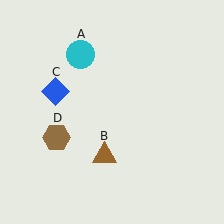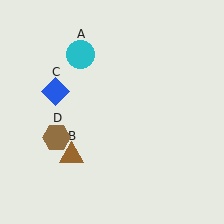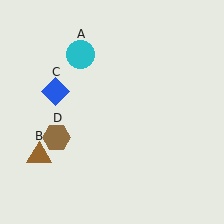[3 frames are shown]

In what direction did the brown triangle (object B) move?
The brown triangle (object B) moved left.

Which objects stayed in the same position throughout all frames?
Cyan circle (object A) and blue diamond (object C) and brown hexagon (object D) remained stationary.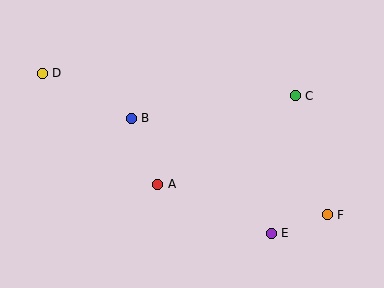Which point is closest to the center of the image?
Point A at (158, 184) is closest to the center.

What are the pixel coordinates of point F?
Point F is at (327, 215).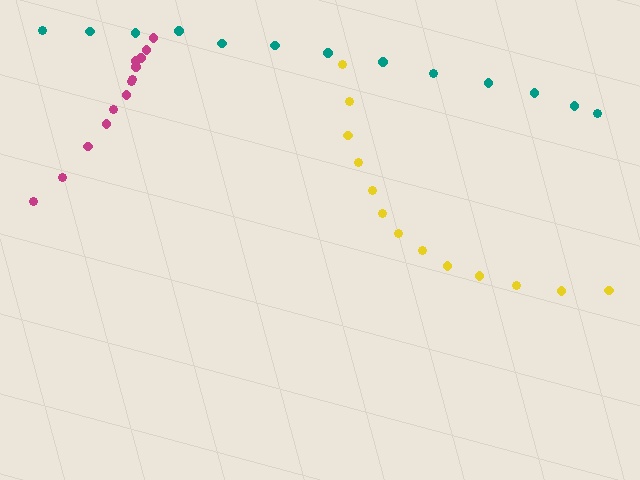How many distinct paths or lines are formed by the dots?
There are 3 distinct paths.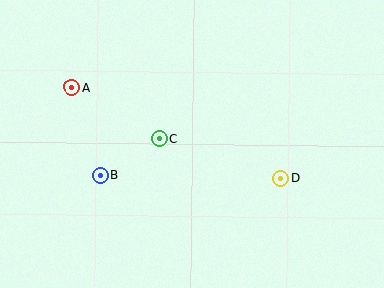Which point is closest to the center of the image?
Point C at (159, 138) is closest to the center.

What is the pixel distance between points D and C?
The distance between D and C is 127 pixels.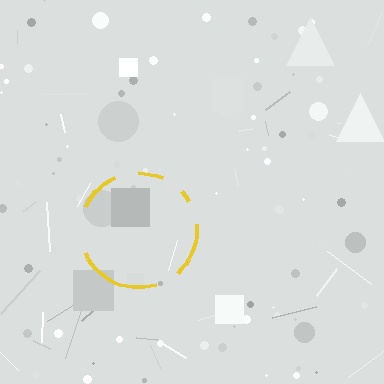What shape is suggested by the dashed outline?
The dashed outline suggests a circle.